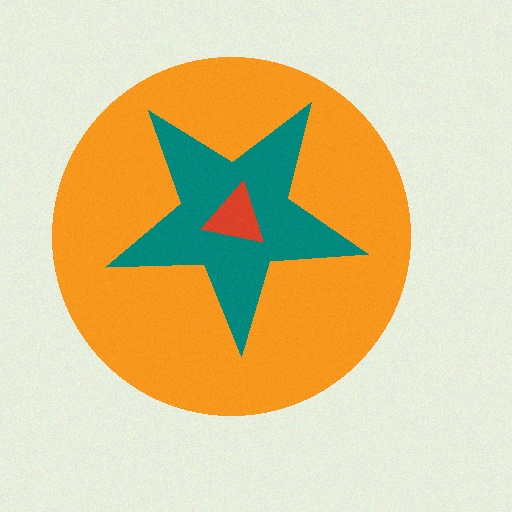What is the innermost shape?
The red triangle.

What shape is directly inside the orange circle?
The teal star.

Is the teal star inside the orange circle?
Yes.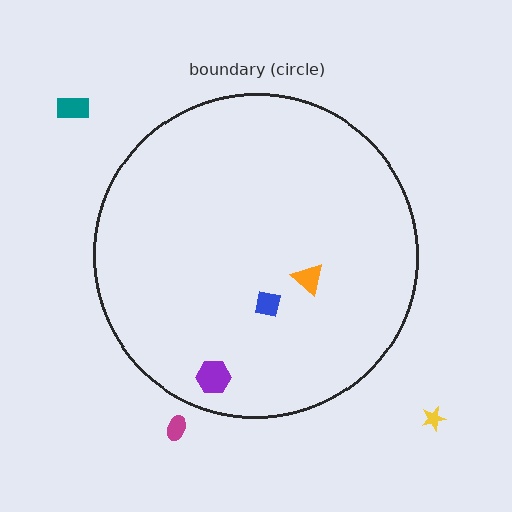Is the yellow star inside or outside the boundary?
Outside.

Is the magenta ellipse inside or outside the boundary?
Outside.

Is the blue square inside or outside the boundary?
Inside.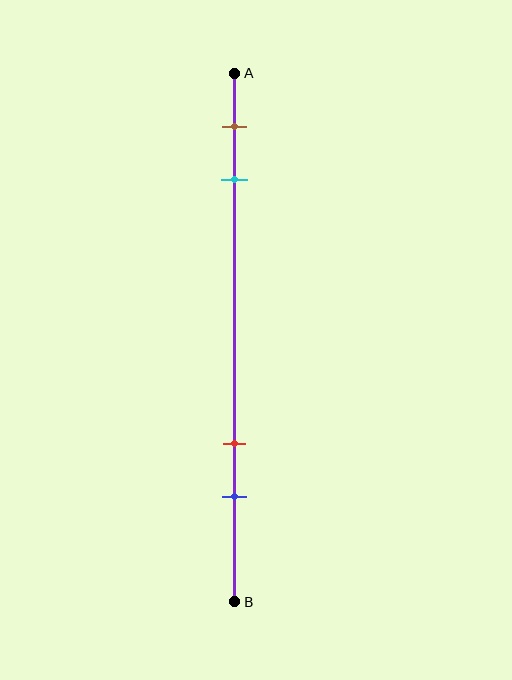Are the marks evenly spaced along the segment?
No, the marks are not evenly spaced.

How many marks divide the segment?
There are 4 marks dividing the segment.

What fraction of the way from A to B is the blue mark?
The blue mark is approximately 80% (0.8) of the way from A to B.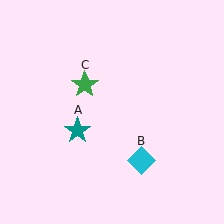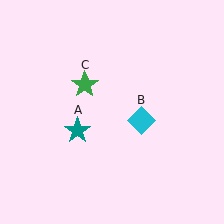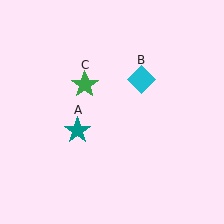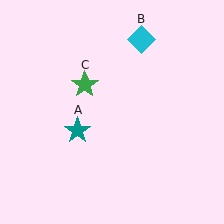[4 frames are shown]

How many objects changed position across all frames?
1 object changed position: cyan diamond (object B).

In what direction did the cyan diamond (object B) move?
The cyan diamond (object B) moved up.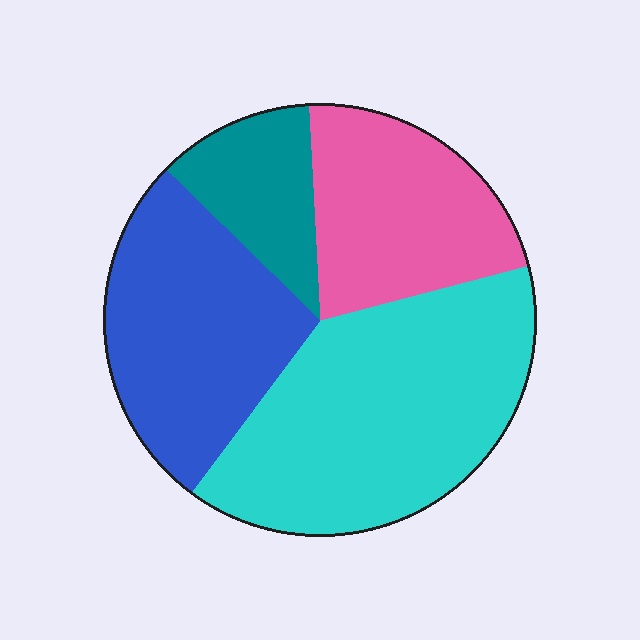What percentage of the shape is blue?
Blue covers about 25% of the shape.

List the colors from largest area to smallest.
From largest to smallest: cyan, blue, pink, teal.